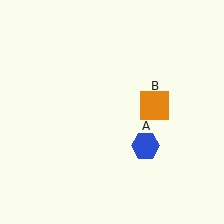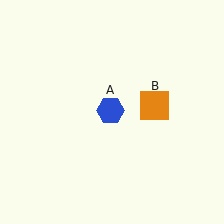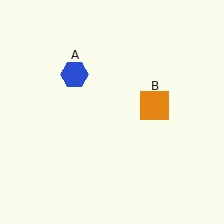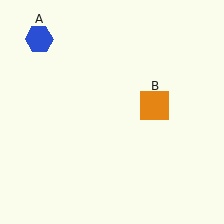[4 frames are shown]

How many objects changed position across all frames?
1 object changed position: blue hexagon (object A).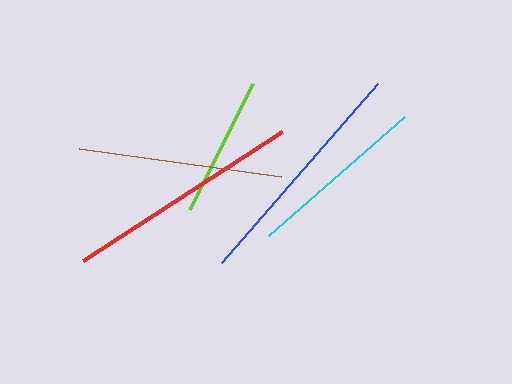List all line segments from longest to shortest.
From longest to shortest: red, blue, brown, cyan, lime.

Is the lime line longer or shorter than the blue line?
The blue line is longer than the lime line.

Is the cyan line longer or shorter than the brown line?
The brown line is longer than the cyan line.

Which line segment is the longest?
The red line is the longest at approximately 238 pixels.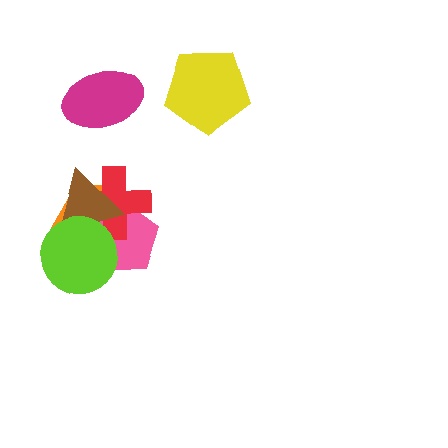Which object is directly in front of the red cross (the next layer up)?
The brown triangle is directly in front of the red cross.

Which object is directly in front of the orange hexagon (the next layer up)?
The pink pentagon is directly in front of the orange hexagon.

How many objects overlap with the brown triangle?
4 objects overlap with the brown triangle.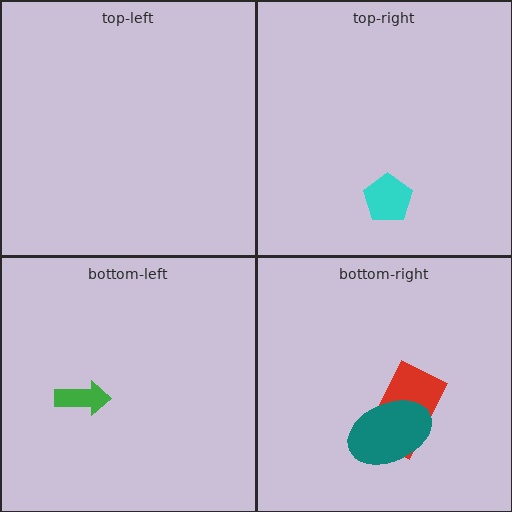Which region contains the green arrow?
The bottom-left region.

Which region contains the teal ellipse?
The bottom-right region.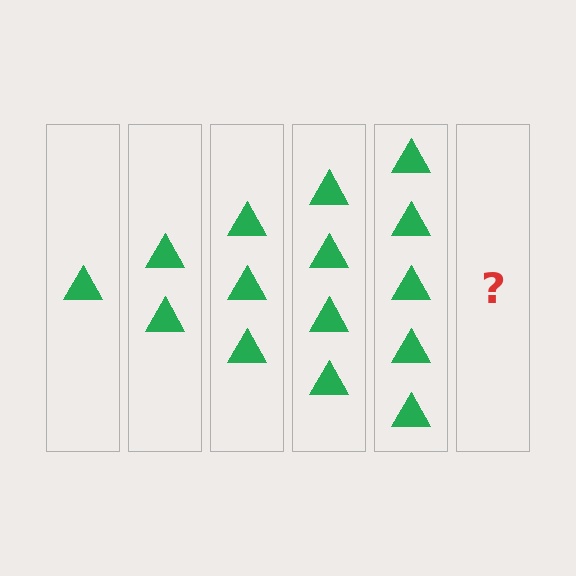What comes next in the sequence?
The next element should be 6 triangles.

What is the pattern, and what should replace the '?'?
The pattern is that each step adds one more triangle. The '?' should be 6 triangles.